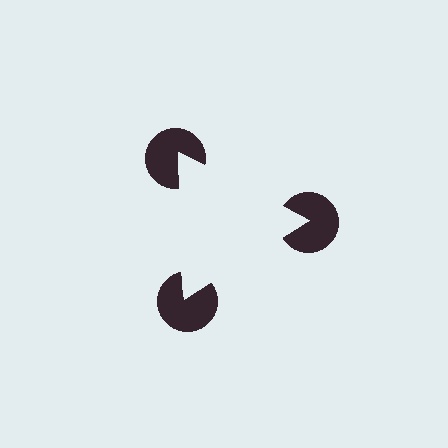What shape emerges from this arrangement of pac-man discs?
An illusory triangle — its edges are inferred from the aligned wedge cuts in the pac-man discs, not physically drawn.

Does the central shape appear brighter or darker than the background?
It typically appears slightly brighter than the background, even though no actual brightness change is drawn.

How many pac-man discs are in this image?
There are 3 — one at each vertex of the illusory triangle.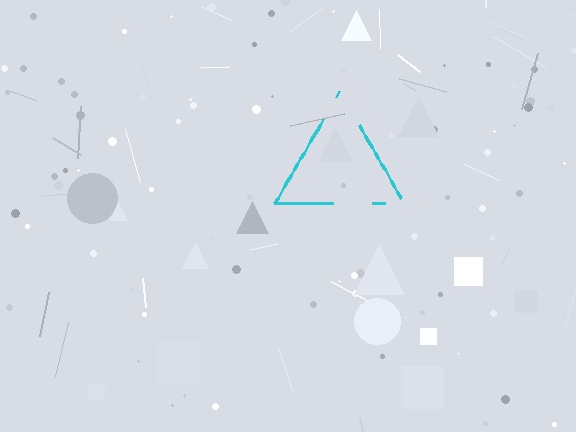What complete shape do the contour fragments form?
The contour fragments form a triangle.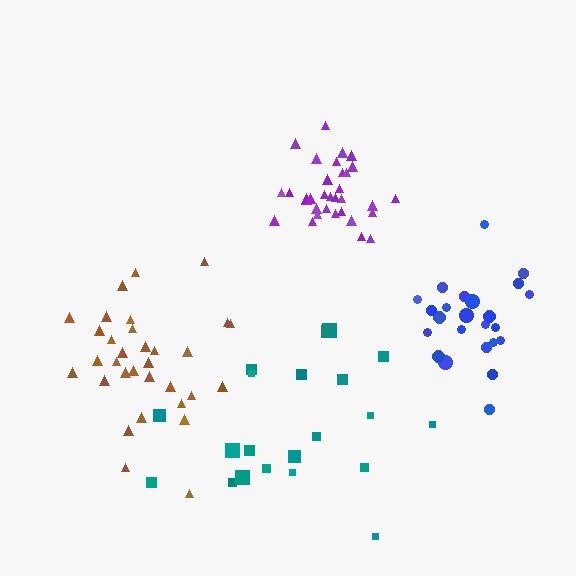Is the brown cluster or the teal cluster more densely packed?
Brown.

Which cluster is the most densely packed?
Purple.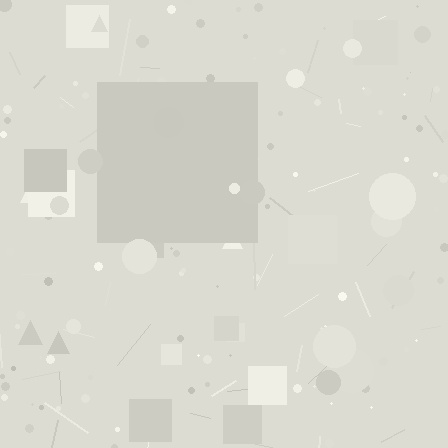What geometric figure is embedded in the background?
A square is embedded in the background.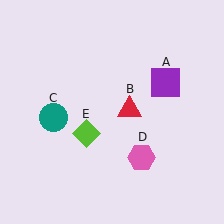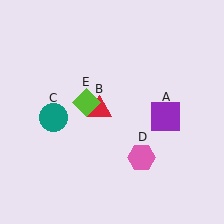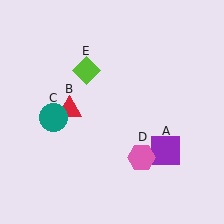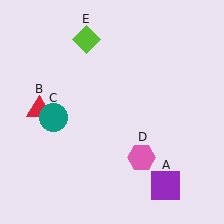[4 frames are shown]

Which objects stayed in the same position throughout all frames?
Teal circle (object C) and pink hexagon (object D) remained stationary.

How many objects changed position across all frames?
3 objects changed position: purple square (object A), red triangle (object B), lime diamond (object E).